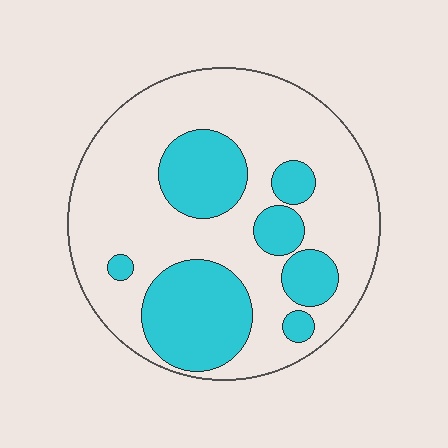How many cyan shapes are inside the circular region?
7.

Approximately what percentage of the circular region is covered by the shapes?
Approximately 30%.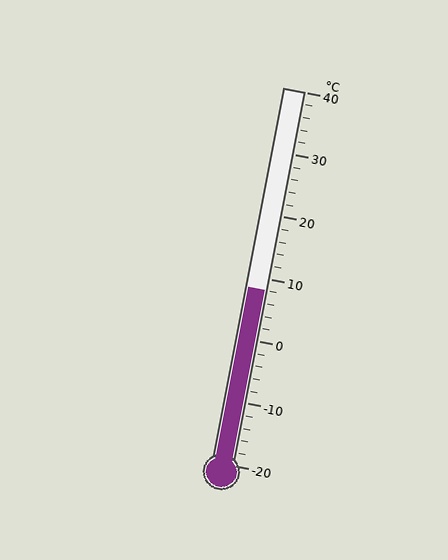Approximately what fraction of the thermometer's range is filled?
The thermometer is filled to approximately 45% of its range.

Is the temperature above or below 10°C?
The temperature is below 10°C.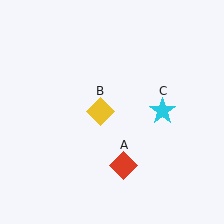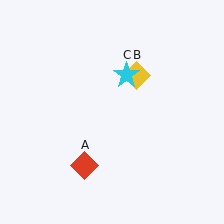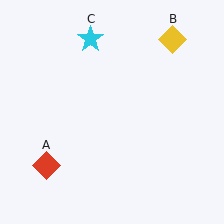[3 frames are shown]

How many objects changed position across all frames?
3 objects changed position: red diamond (object A), yellow diamond (object B), cyan star (object C).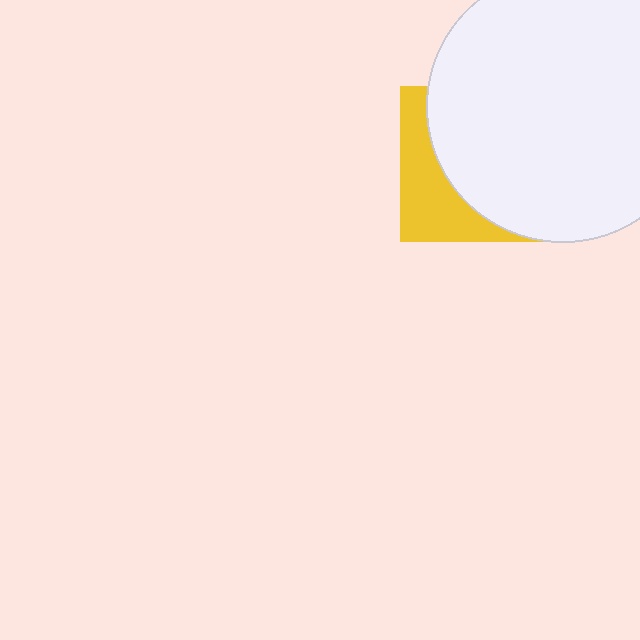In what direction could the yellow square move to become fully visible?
The yellow square could move left. That would shift it out from behind the white circle entirely.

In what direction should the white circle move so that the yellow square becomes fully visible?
The white circle should move right. That is the shortest direction to clear the overlap and leave the yellow square fully visible.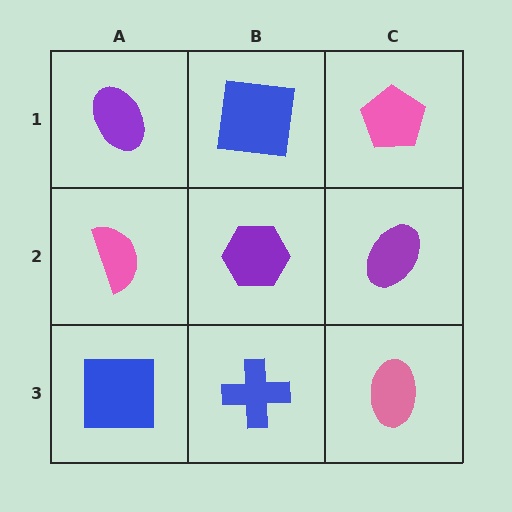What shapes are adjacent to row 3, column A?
A pink semicircle (row 2, column A), a blue cross (row 3, column B).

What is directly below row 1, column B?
A purple hexagon.